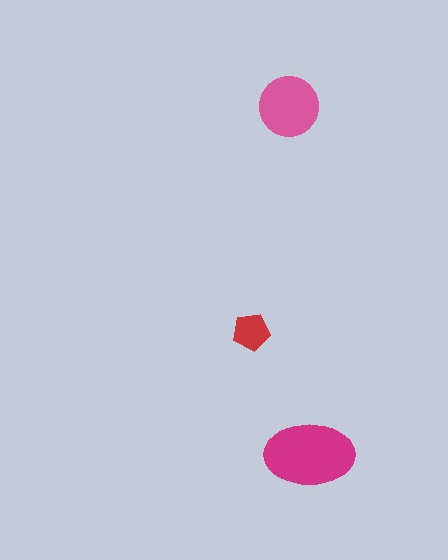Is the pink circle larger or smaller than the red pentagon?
Larger.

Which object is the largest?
The magenta ellipse.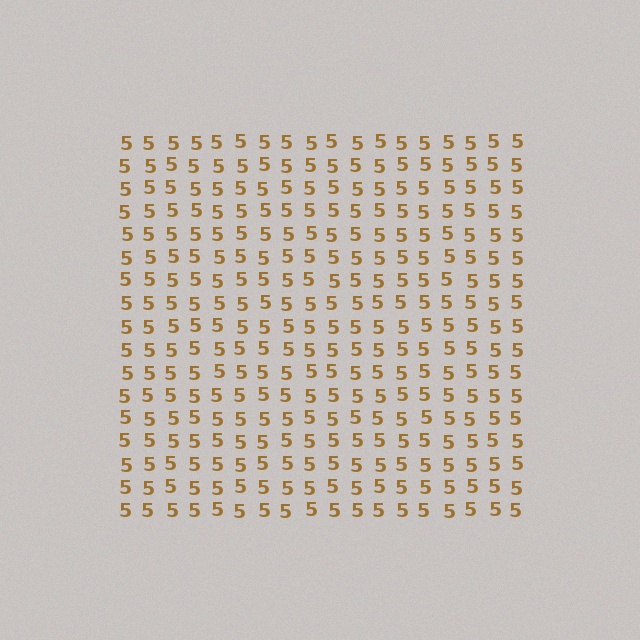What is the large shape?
The large shape is a square.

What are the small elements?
The small elements are digit 5's.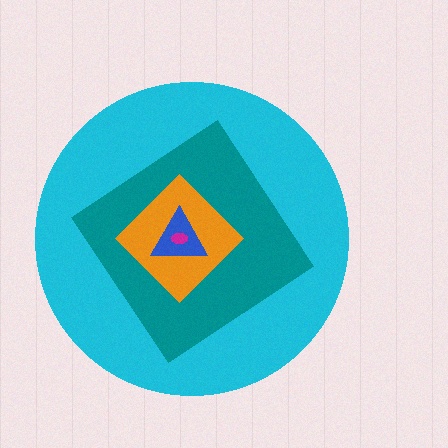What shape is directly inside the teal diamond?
The orange diamond.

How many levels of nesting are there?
5.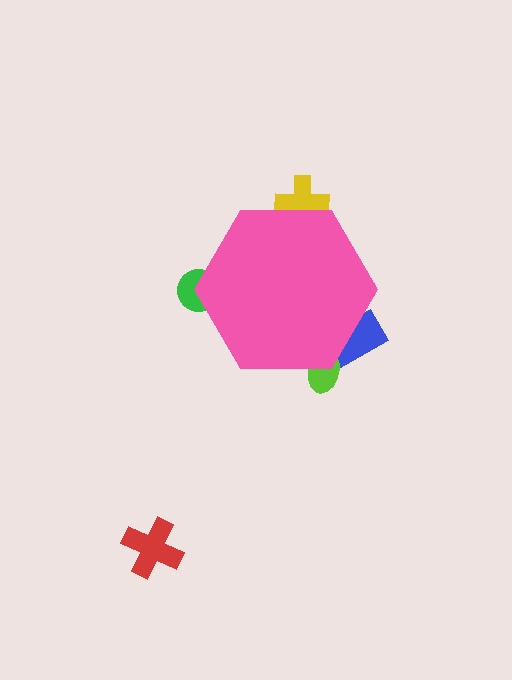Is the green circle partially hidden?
Yes, the green circle is partially hidden behind the pink hexagon.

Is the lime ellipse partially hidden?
Yes, the lime ellipse is partially hidden behind the pink hexagon.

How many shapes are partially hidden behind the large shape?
4 shapes are partially hidden.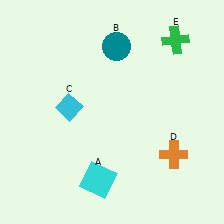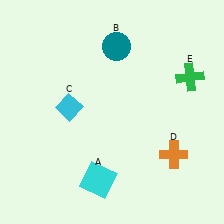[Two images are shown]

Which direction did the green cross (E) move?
The green cross (E) moved down.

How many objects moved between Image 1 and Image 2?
1 object moved between the two images.